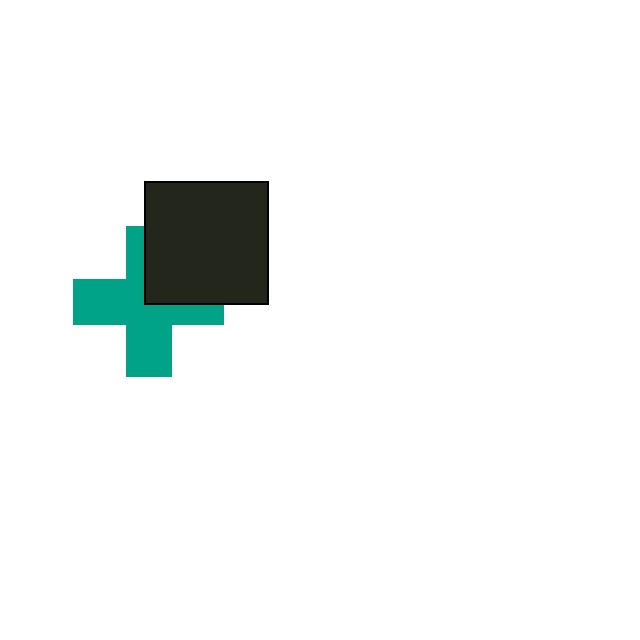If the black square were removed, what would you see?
You would see the complete teal cross.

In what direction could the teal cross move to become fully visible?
The teal cross could move toward the lower-left. That would shift it out from behind the black square entirely.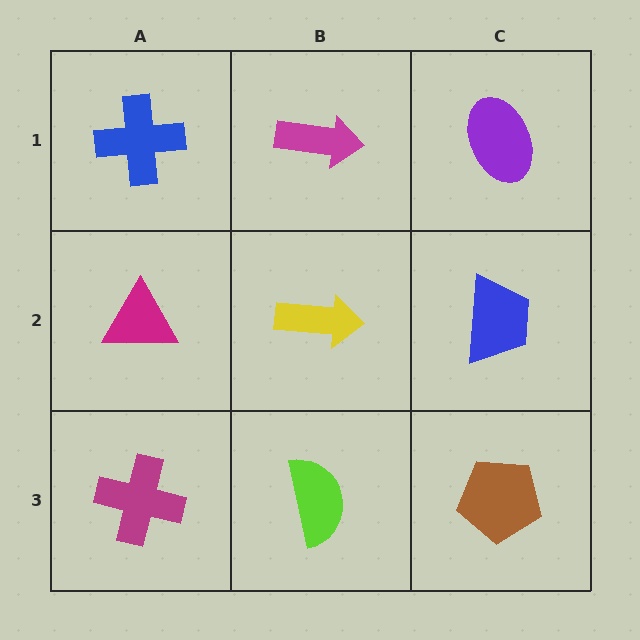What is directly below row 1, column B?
A yellow arrow.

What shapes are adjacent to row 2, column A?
A blue cross (row 1, column A), a magenta cross (row 3, column A), a yellow arrow (row 2, column B).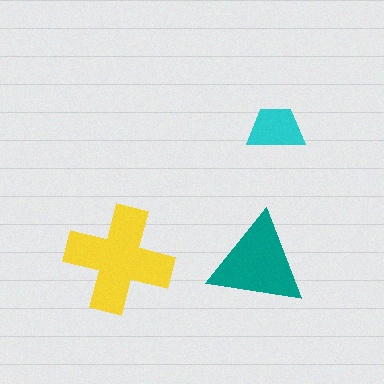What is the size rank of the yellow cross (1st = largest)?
1st.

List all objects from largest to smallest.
The yellow cross, the teal triangle, the cyan trapezoid.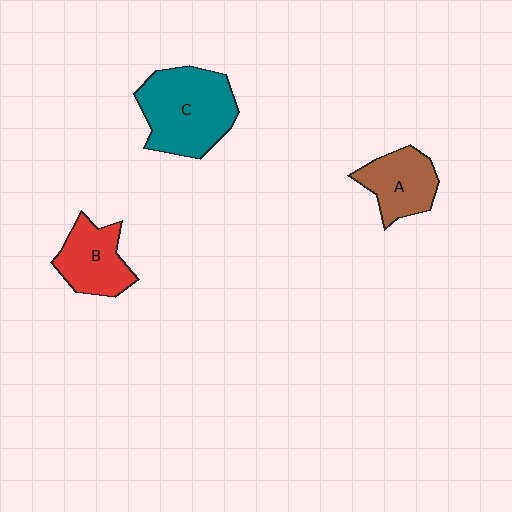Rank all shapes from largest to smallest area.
From largest to smallest: C (teal), B (red), A (brown).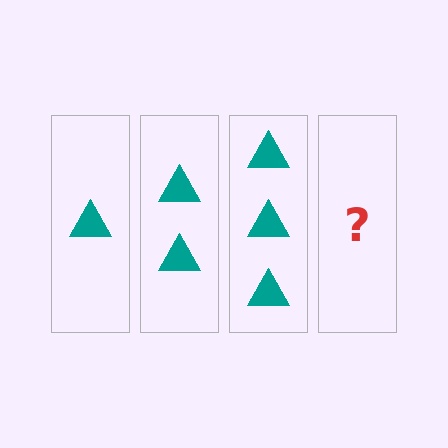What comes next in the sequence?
The next element should be 4 triangles.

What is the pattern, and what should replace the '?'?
The pattern is that each step adds one more triangle. The '?' should be 4 triangles.